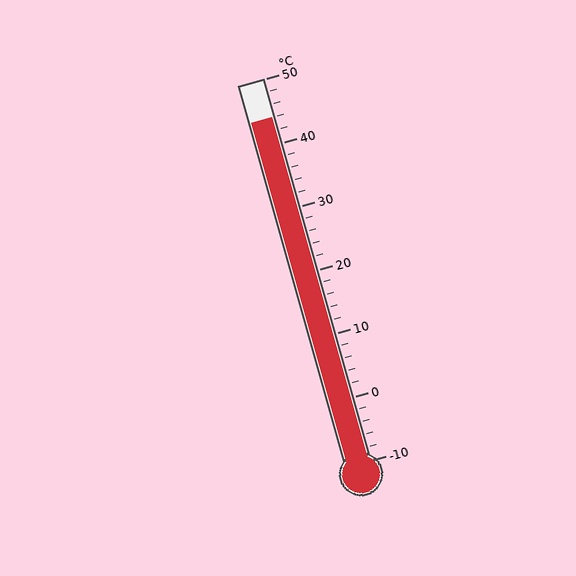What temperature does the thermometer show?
The thermometer shows approximately 44°C.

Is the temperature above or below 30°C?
The temperature is above 30°C.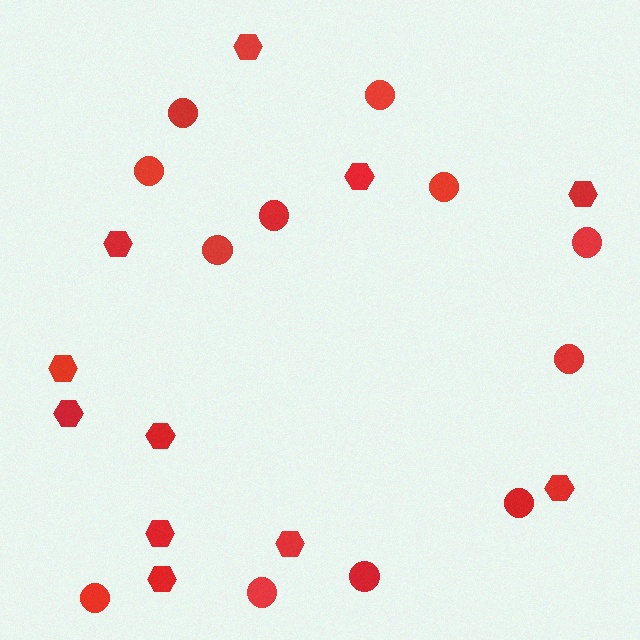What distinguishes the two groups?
There are 2 groups: one group of hexagons (11) and one group of circles (12).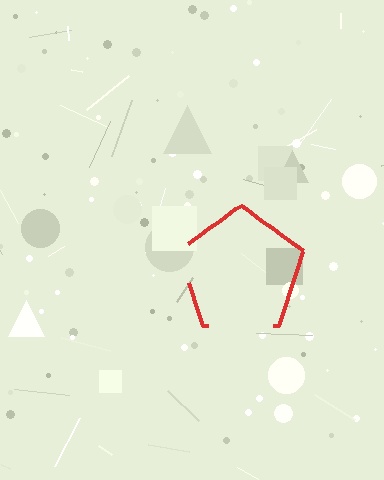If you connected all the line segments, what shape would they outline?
They would outline a pentagon.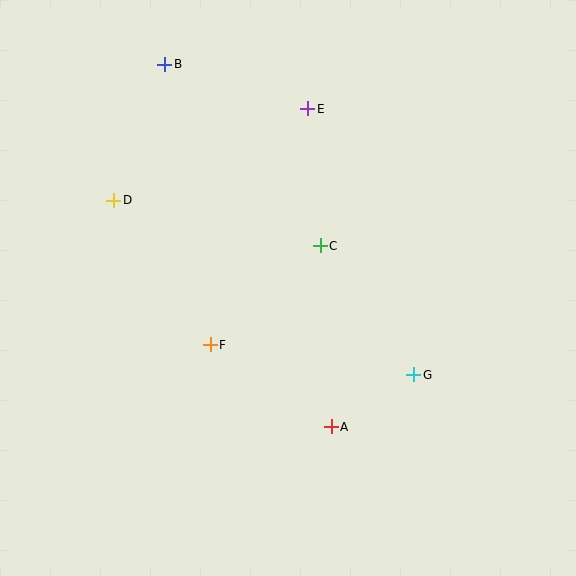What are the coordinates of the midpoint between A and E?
The midpoint between A and E is at (320, 268).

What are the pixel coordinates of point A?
Point A is at (331, 427).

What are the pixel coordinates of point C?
Point C is at (320, 246).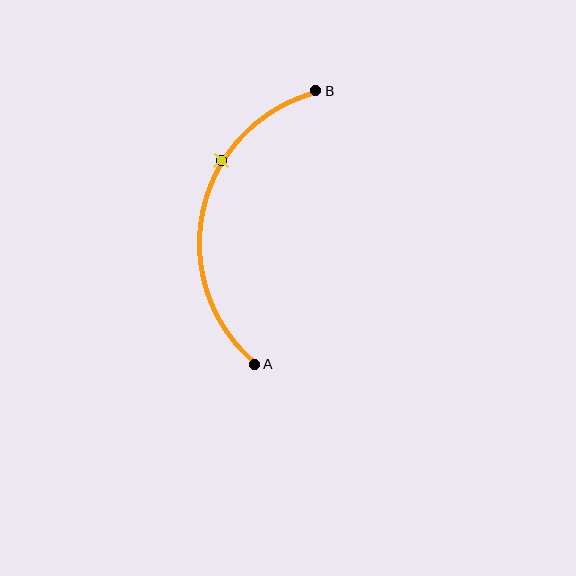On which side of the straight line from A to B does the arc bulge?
The arc bulges to the left of the straight line connecting A and B.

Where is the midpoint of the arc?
The arc midpoint is the point on the curve farthest from the straight line joining A and B. It sits to the left of that line.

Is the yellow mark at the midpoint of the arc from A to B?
No. The yellow mark lies on the arc but is closer to endpoint B. The arc midpoint would be at the point on the curve equidistant along the arc from both A and B.